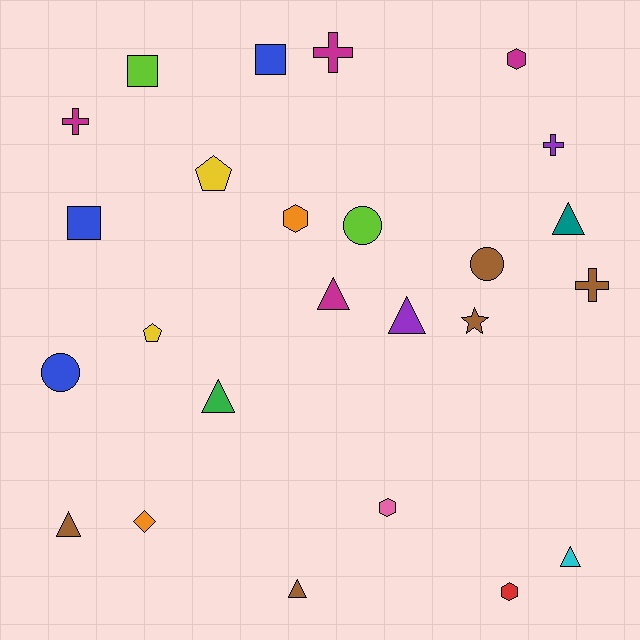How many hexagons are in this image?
There are 4 hexagons.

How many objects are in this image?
There are 25 objects.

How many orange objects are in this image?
There are 2 orange objects.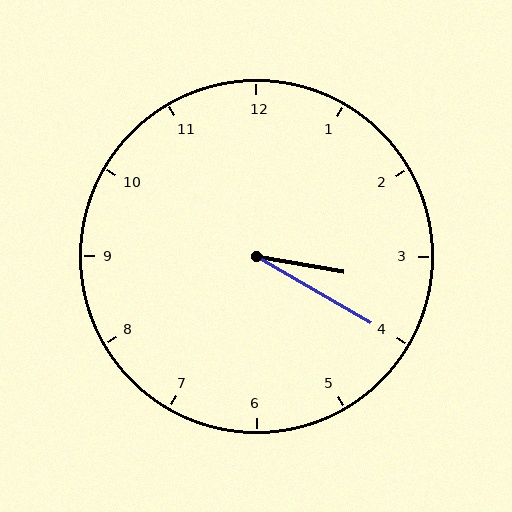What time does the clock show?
3:20.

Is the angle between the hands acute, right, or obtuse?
It is acute.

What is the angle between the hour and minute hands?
Approximately 20 degrees.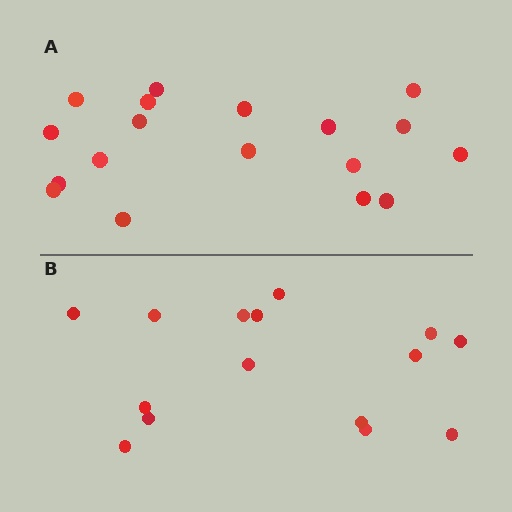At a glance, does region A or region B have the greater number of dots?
Region A (the top region) has more dots.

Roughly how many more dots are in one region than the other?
Region A has just a few more — roughly 2 or 3 more dots than region B.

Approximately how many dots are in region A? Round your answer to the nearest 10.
About 20 dots. (The exact count is 18, which rounds to 20.)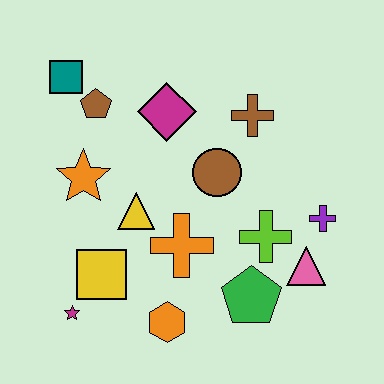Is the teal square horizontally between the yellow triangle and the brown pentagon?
No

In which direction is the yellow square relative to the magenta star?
The yellow square is above the magenta star.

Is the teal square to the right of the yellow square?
No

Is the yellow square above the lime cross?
No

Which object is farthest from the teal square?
The pink triangle is farthest from the teal square.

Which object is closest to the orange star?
The yellow triangle is closest to the orange star.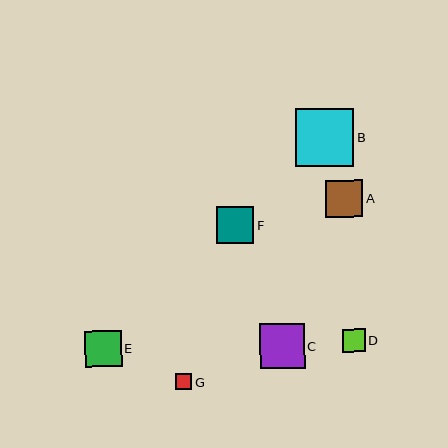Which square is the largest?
Square B is the largest with a size of approximately 58 pixels.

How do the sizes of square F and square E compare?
Square F and square E are approximately the same size.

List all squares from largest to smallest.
From largest to smallest: B, C, F, A, E, D, G.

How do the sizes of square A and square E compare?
Square A and square E are approximately the same size.